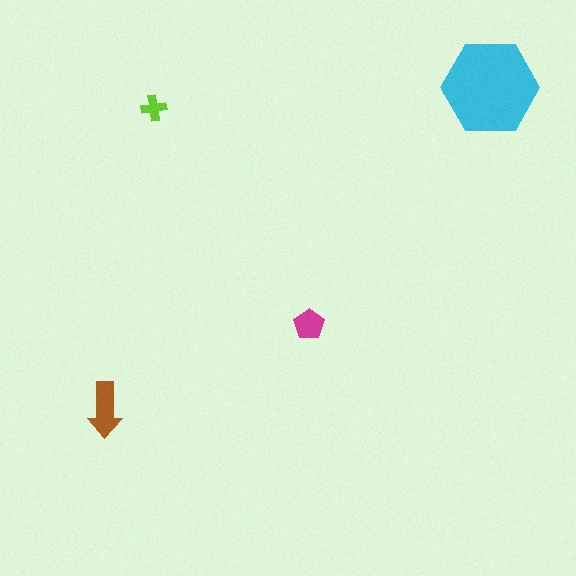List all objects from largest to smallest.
The cyan hexagon, the brown arrow, the magenta pentagon, the lime cross.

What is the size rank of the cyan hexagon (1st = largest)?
1st.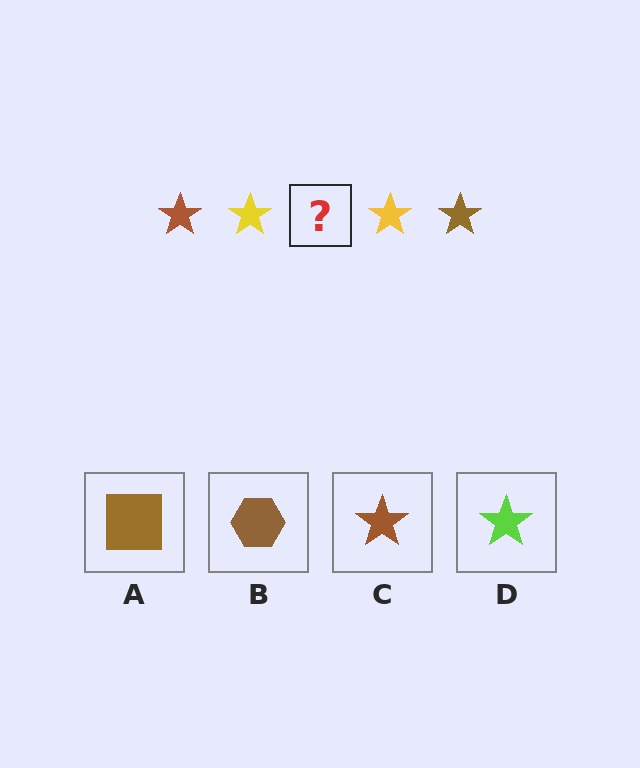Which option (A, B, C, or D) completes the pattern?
C.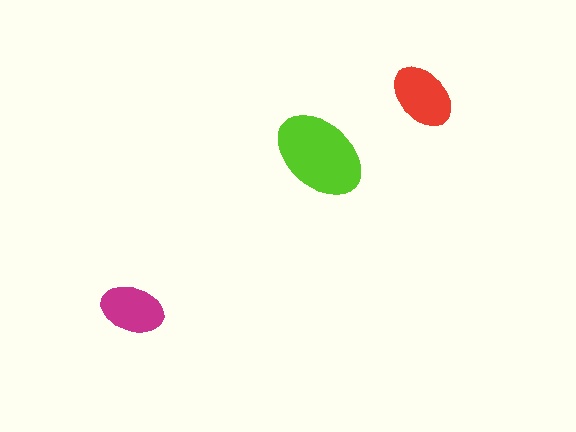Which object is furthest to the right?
The red ellipse is rightmost.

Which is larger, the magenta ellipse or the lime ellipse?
The lime one.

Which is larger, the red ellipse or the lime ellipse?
The lime one.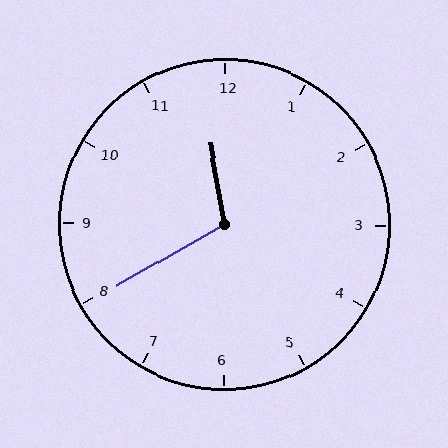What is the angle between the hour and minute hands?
Approximately 110 degrees.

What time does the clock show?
11:40.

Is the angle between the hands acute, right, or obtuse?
It is obtuse.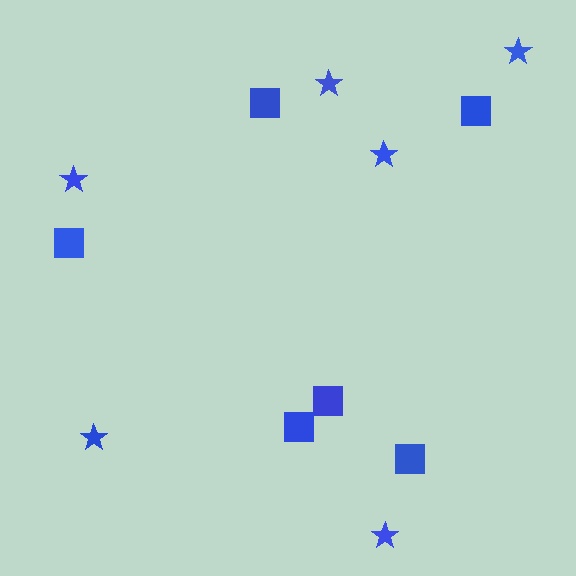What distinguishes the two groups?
There are 2 groups: one group of stars (6) and one group of squares (6).